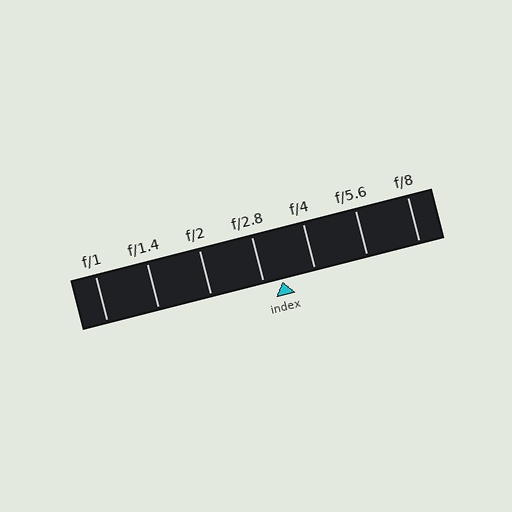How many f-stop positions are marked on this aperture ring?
There are 7 f-stop positions marked.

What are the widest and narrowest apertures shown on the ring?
The widest aperture shown is f/1 and the narrowest is f/8.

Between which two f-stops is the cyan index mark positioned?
The index mark is between f/2.8 and f/4.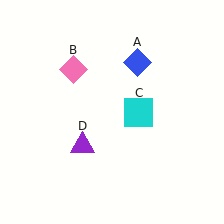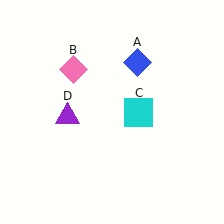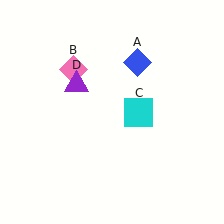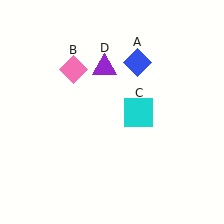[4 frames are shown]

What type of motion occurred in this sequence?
The purple triangle (object D) rotated clockwise around the center of the scene.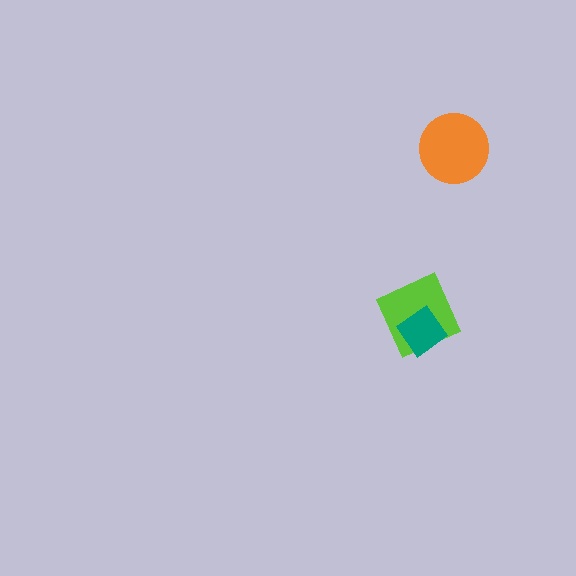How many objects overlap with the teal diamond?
1 object overlaps with the teal diamond.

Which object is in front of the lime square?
The teal diamond is in front of the lime square.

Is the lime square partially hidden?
Yes, it is partially covered by another shape.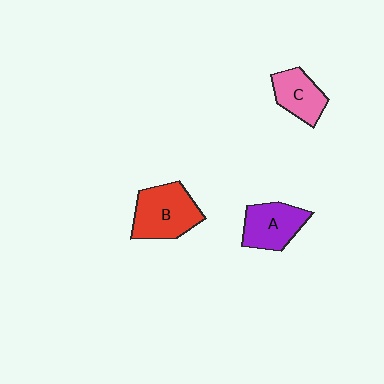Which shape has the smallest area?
Shape C (pink).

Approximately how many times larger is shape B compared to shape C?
Approximately 1.5 times.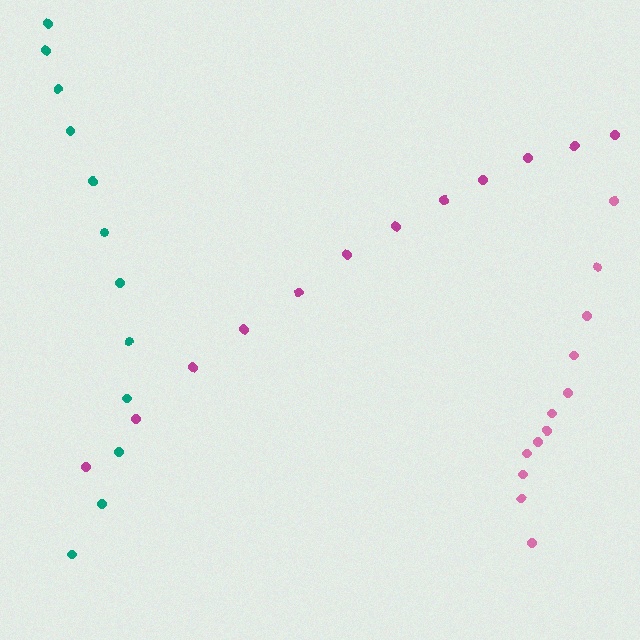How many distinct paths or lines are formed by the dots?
There are 3 distinct paths.